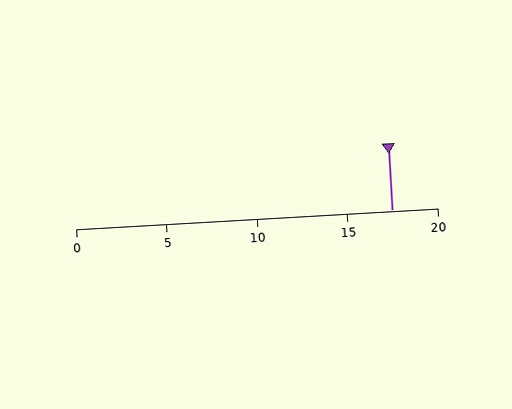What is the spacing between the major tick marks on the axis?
The major ticks are spaced 5 apart.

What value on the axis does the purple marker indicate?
The marker indicates approximately 17.5.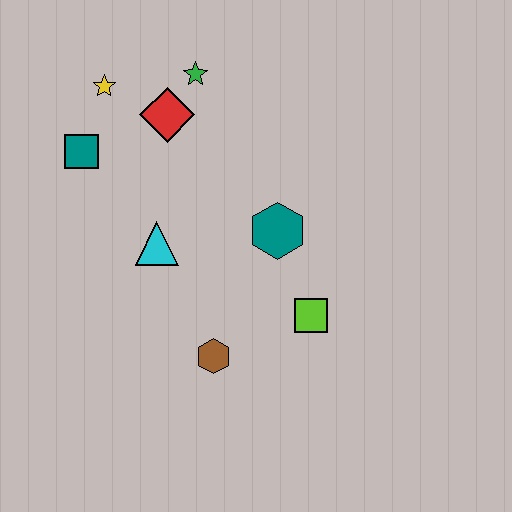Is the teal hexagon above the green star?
No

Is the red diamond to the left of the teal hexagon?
Yes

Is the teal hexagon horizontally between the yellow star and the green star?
No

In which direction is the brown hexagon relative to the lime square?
The brown hexagon is to the left of the lime square.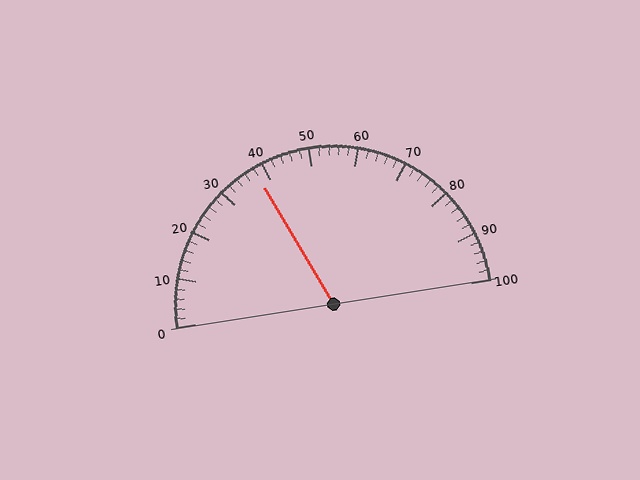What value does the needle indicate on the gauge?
The needle indicates approximately 38.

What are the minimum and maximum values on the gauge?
The gauge ranges from 0 to 100.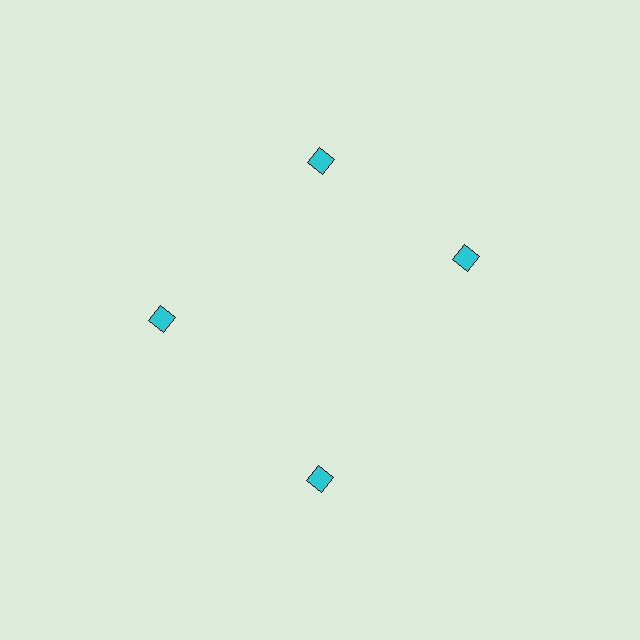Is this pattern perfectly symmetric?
No. The 4 cyan diamonds are arranged in a ring, but one element near the 3 o'clock position is rotated out of alignment along the ring, breaking the 4-fold rotational symmetry.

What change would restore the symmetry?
The symmetry would be restored by rotating it back into even spacing with its neighbors so that all 4 diamonds sit at equal angles and equal distance from the center.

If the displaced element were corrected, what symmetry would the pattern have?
It would have 4-fold rotational symmetry — the pattern would map onto itself every 90 degrees.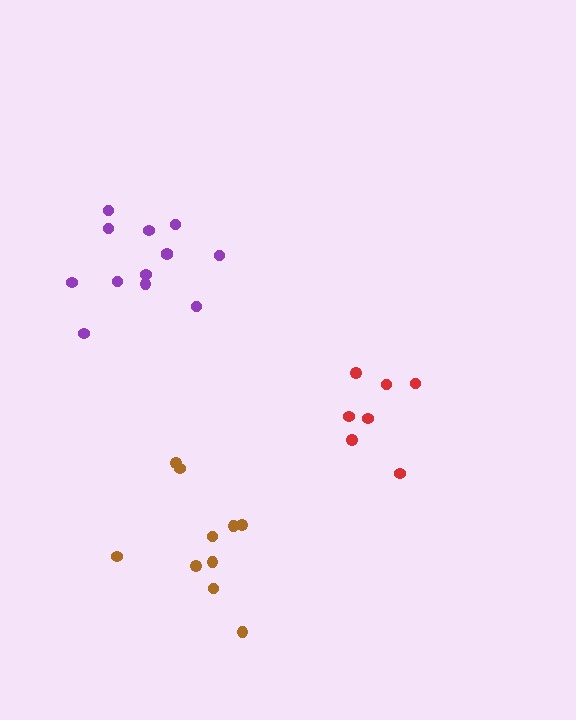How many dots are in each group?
Group 1: 7 dots, Group 2: 13 dots, Group 3: 10 dots (30 total).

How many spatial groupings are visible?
There are 3 spatial groupings.